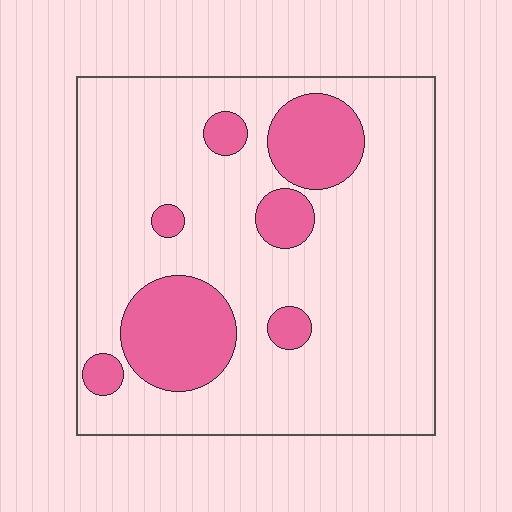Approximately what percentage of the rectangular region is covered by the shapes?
Approximately 20%.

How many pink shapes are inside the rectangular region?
7.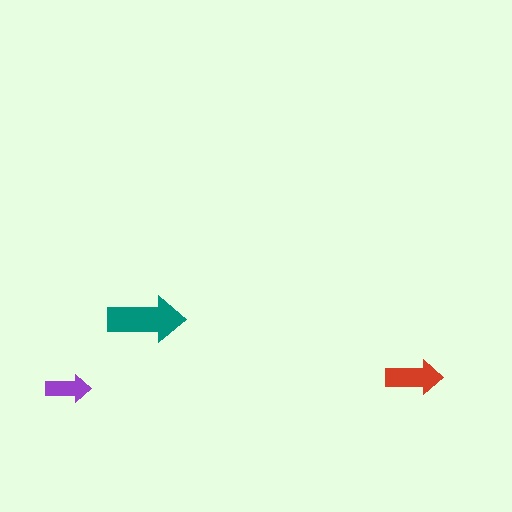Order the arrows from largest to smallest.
the teal one, the red one, the purple one.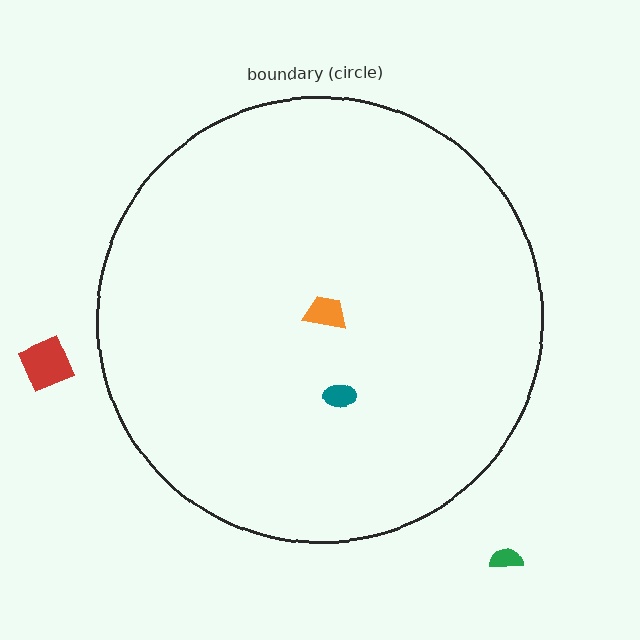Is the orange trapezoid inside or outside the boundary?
Inside.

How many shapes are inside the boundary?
2 inside, 2 outside.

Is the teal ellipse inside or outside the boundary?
Inside.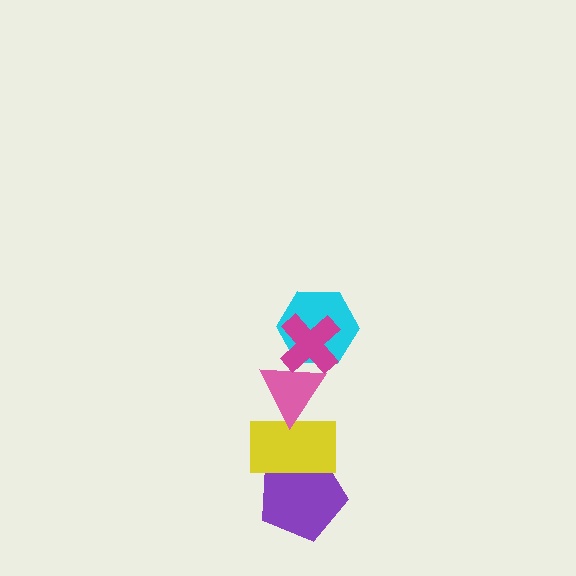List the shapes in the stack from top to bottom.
From top to bottom: the magenta cross, the cyan hexagon, the pink triangle, the yellow rectangle, the purple pentagon.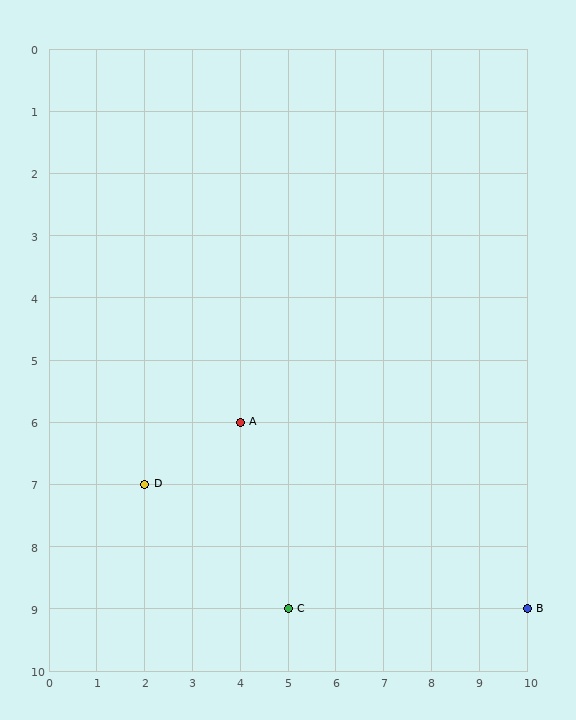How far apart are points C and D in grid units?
Points C and D are 3 columns and 2 rows apart (about 3.6 grid units diagonally).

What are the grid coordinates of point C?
Point C is at grid coordinates (5, 9).